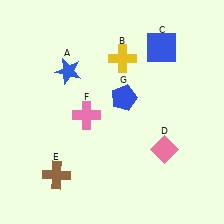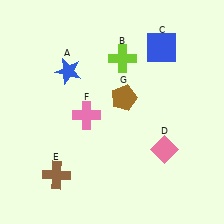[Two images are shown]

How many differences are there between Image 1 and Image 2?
There are 2 differences between the two images.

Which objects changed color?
B changed from yellow to lime. G changed from blue to brown.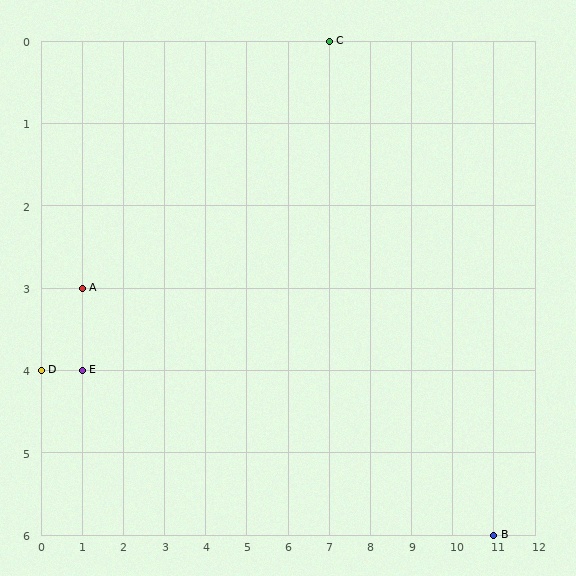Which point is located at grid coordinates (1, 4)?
Point E is at (1, 4).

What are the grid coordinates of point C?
Point C is at grid coordinates (7, 0).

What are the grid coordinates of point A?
Point A is at grid coordinates (1, 3).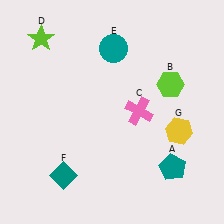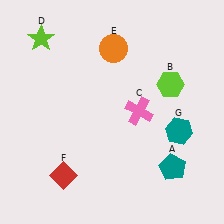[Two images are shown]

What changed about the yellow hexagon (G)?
In Image 1, G is yellow. In Image 2, it changed to teal.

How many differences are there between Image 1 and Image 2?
There are 3 differences between the two images.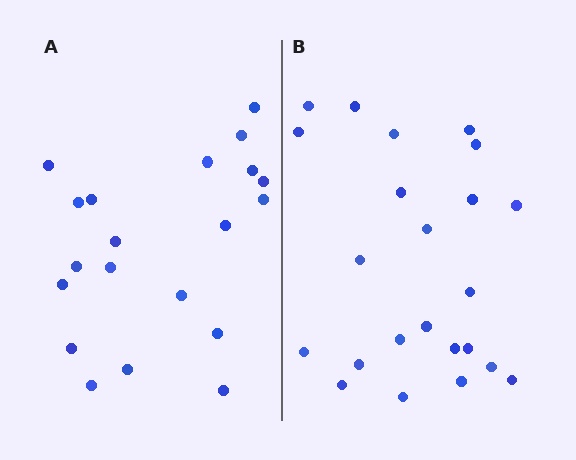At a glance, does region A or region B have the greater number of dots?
Region B (the right region) has more dots.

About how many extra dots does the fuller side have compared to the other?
Region B has just a few more — roughly 2 or 3 more dots than region A.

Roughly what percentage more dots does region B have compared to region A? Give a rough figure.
About 15% more.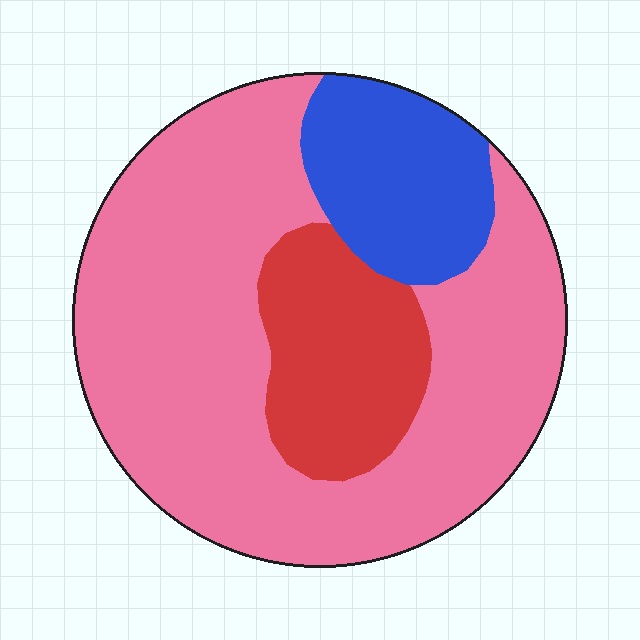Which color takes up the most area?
Pink, at roughly 65%.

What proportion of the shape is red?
Red takes up less than a quarter of the shape.